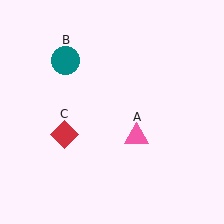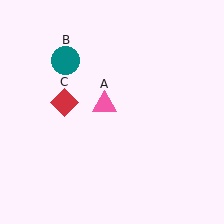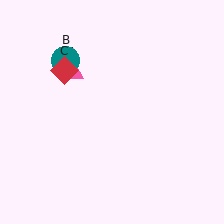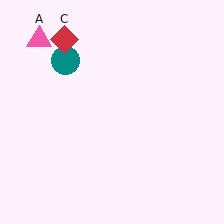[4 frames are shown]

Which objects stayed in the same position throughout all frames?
Teal circle (object B) remained stationary.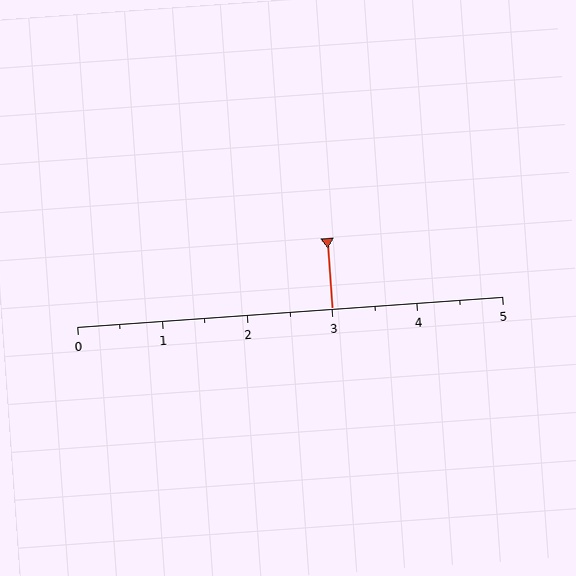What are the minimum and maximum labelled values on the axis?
The axis runs from 0 to 5.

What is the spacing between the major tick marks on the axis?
The major ticks are spaced 1 apart.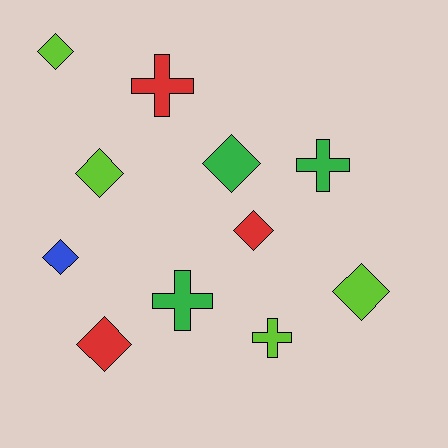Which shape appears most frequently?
Diamond, with 7 objects.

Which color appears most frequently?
Lime, with 4 objects.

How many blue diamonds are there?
There is 1 blue diamond.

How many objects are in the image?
There are 11 objects.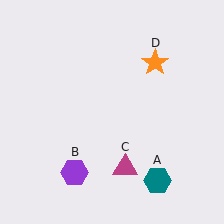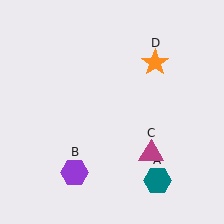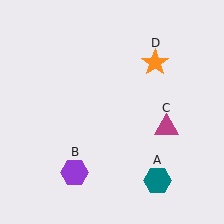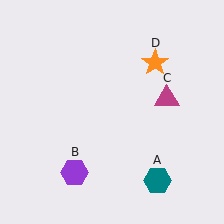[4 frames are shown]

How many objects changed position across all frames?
1 object changed position: magenta triangle (object C).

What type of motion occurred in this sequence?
The magenta triangle (object C) rotated counterclockwise around the center of the scene.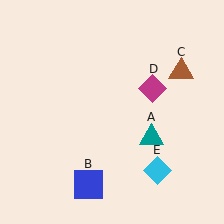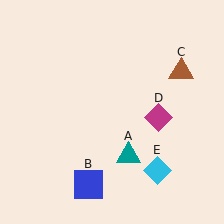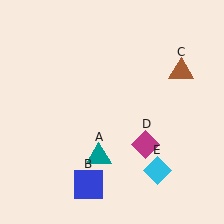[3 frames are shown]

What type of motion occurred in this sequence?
The teal triangle (object A), magenta diamond (object D) rotated clockwise around the center of the scene.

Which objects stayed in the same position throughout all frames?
Blue square (object B) and brown triangle (object C) and cyan diamond (object E) remained stationary.